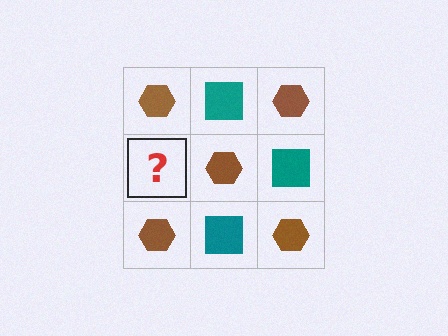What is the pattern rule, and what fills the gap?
The rule is that it alternates brown hexagon and teal square in a checkerboard pattern. The gap should be filled with a teal square.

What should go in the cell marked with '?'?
The missing cell should contain a teal square.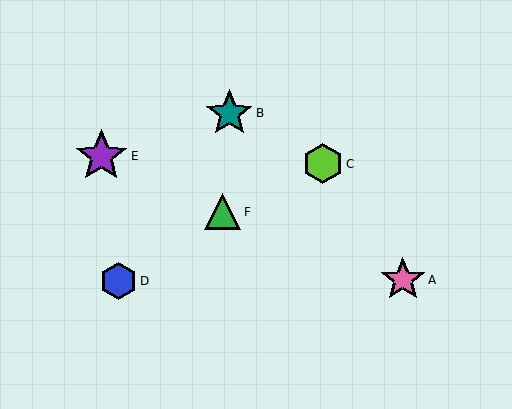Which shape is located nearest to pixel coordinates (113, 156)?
The purple star (labeled E) at (101, 156) is nearest to that location.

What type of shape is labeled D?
Shape D is a blue hexagon.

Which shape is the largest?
The purple star (labeled E) is the largest.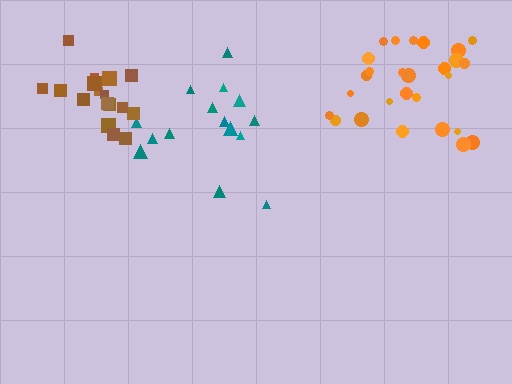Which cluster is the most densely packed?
Brown.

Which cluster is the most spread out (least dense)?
Teal.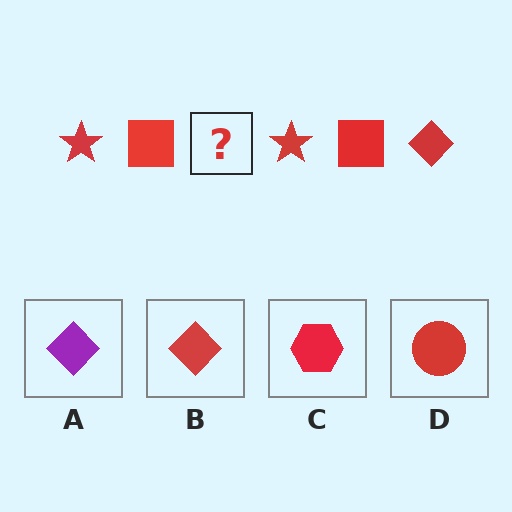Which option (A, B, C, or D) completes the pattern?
B.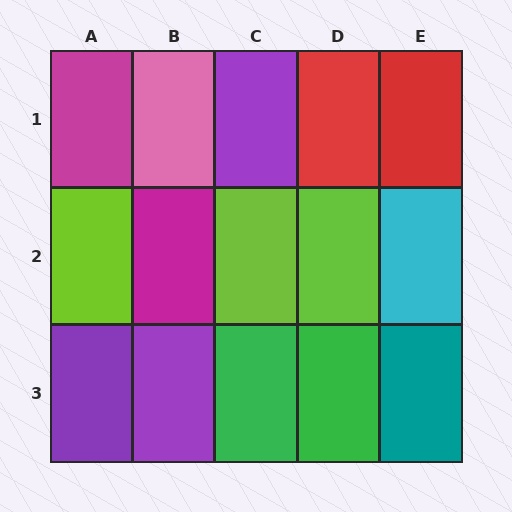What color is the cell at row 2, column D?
Lime.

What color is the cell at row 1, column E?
Red.